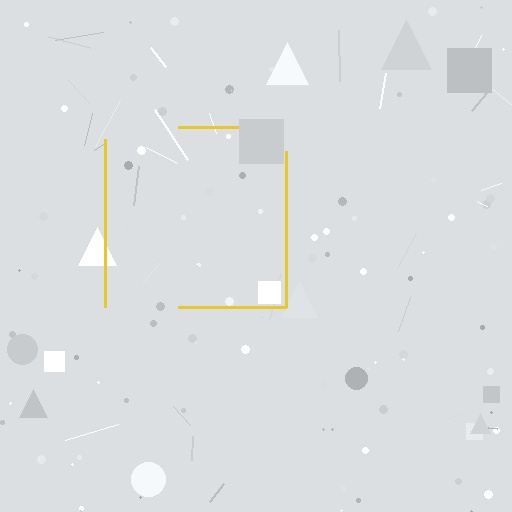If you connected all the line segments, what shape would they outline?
They would outline a square.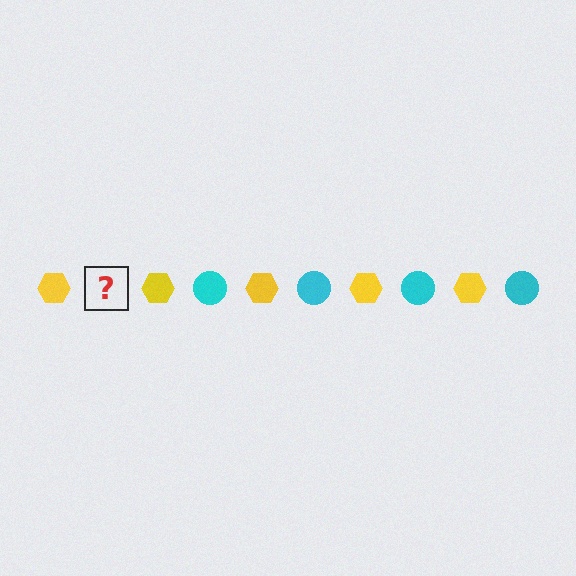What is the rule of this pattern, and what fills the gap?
The rule is that the pattern alternates between yellow hexagon and cyan circle. The gap should be filled with a cyan circle.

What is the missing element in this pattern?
The missing element is a cyan circle.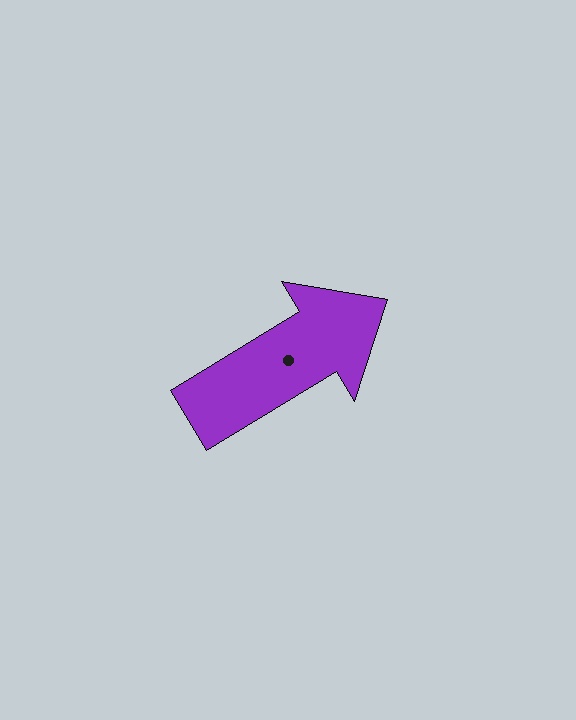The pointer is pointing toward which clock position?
Roughly 2 o'clock.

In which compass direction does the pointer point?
Northeast.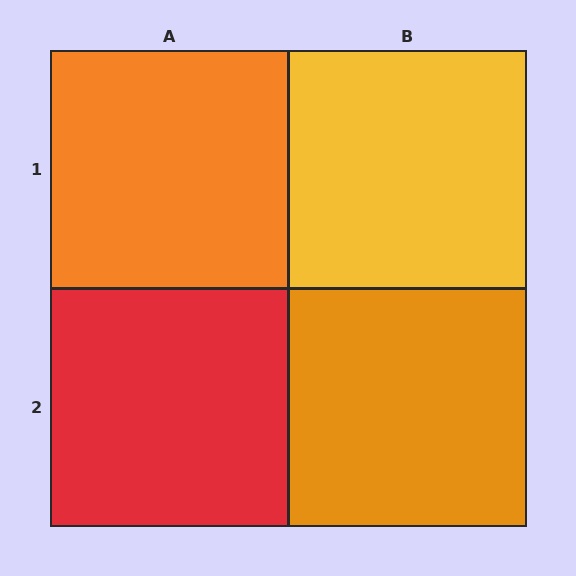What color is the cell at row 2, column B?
Orange.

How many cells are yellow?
1 cell is yellow.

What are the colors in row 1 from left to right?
Orange, yellow.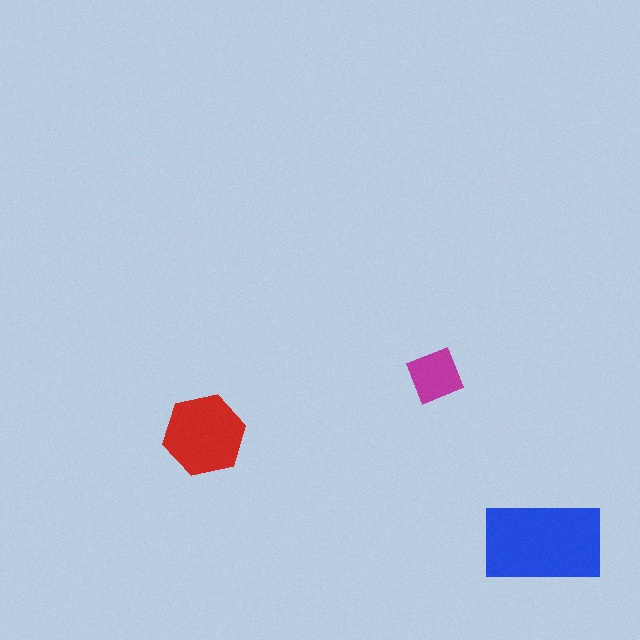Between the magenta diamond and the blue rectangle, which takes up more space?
The blue rectangle.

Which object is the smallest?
The magenta diamond.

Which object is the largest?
The blue rectangle.